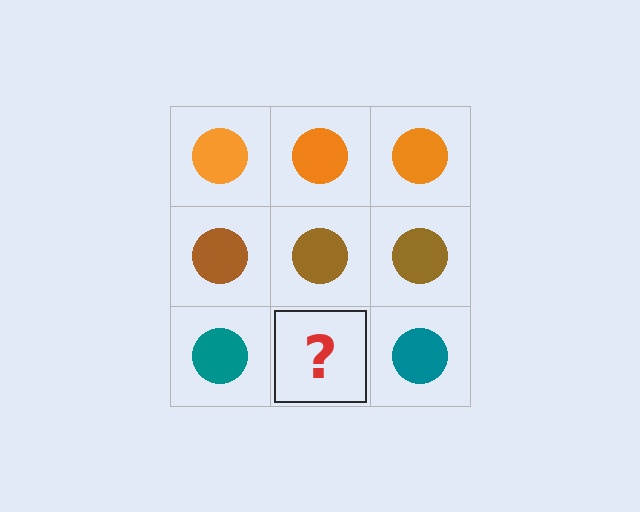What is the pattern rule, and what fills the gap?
The rule is that each row has a consistent color. The gap should be filled with a teal circle.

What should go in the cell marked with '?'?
The missing cell should contain a teal circle.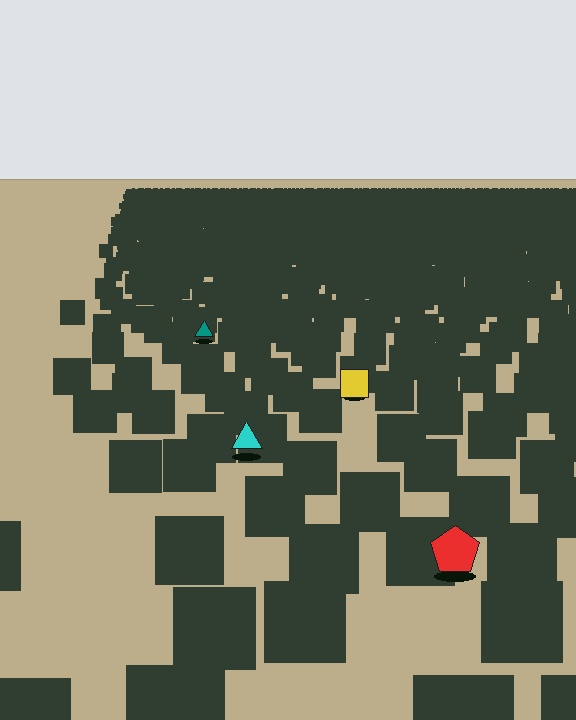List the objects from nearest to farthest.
From nearest to farthest: the red pentagon, the cyan triangle, the yellow square, the teal triangle.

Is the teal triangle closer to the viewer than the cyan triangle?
No. The cyan triangle is closer — you can tell from the texture gradient: the ground texture is coarser near it.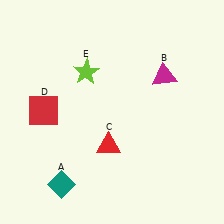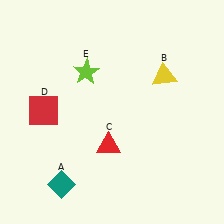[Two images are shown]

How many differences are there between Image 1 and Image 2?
There is 1 difference between the two images.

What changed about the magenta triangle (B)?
In Image 1, B is magenta. In Image 2, it changed to yellow.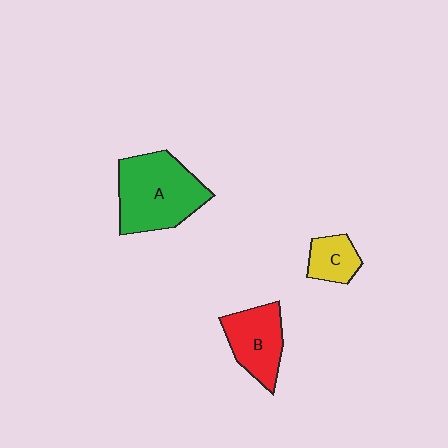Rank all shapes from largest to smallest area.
From largest to smallest: A (green), B (red), C (yellow).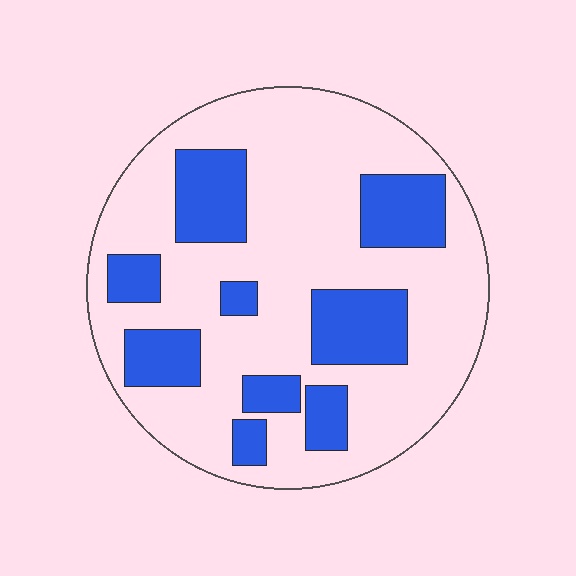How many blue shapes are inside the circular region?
9.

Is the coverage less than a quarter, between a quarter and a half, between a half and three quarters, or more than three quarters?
Between a quarter and a half.